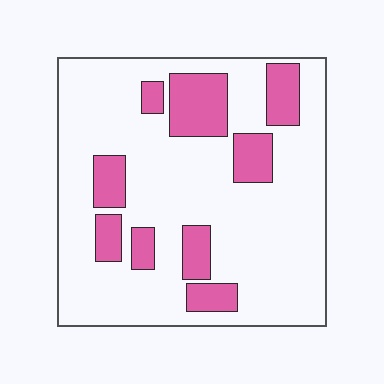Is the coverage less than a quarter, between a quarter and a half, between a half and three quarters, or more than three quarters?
Less than a quarter.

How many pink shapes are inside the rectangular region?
9.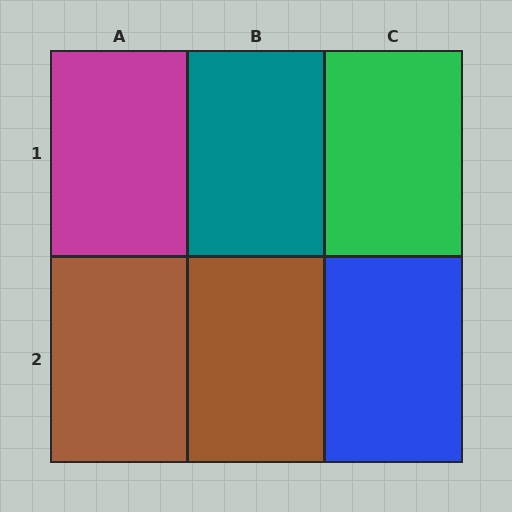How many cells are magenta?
1 cell is magenta.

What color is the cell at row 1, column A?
Magenta.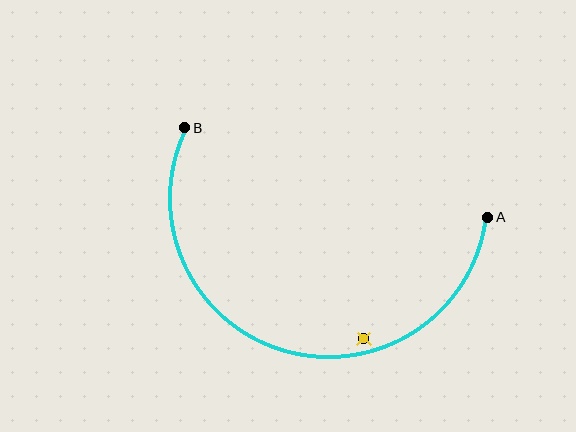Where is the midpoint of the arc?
The arc midpoint is the point on the curve farthest from the straight line joining A and B. It sits below that line.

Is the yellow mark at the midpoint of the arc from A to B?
No — the yellow mark does not lie on the arc at all. It sits slightly inside the curve.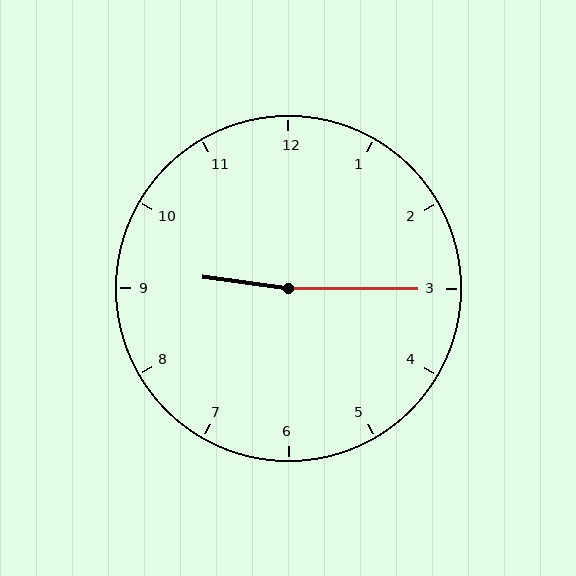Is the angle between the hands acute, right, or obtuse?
It is obtuse.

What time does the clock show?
9:15.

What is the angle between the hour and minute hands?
Approximately 172 degrees.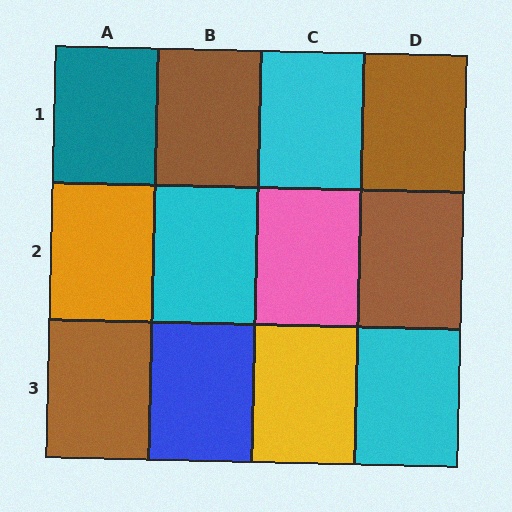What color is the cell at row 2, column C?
Pink.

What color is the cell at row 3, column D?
Cyan.